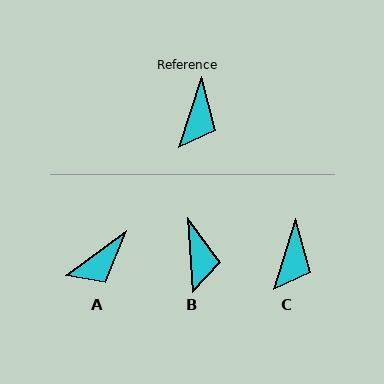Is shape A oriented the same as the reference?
No, it is off by about 36 degrees.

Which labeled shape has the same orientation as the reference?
C.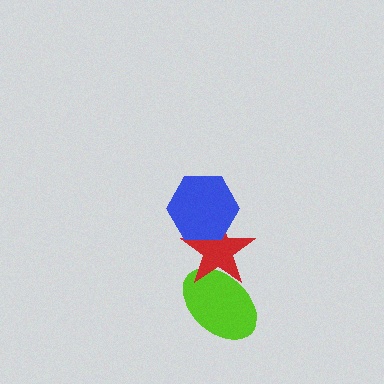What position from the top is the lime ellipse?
The lime ellipse is 3rd from the top.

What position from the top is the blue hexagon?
The blue hexagon is 1st from the top.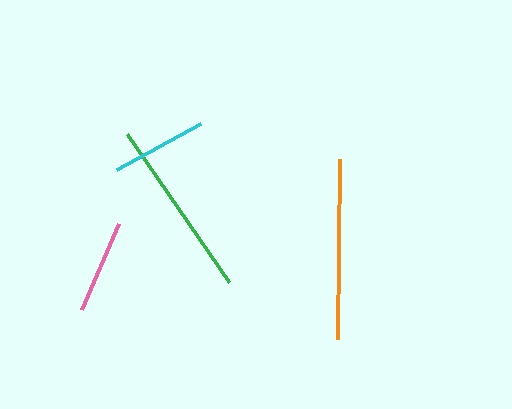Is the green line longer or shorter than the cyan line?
The green line is longer than the cyan line.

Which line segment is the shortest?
The pink line is the shortest at approximately 93 pixels.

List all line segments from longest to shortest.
From longest to shortest: orange, green, cyan, pink.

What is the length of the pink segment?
The pink segment is approximately 93 pixels long.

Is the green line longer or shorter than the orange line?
The orange line is longer than the green line.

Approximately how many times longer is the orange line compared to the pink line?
The orange line is approximately 1.9 times the length of the pink line.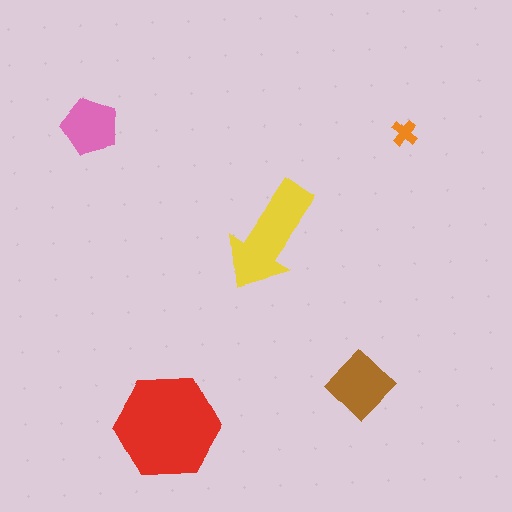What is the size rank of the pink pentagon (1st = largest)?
4th.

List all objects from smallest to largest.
The orange cross, the pink pentagon, the brown diamond, the yellow arrow, the red hexagon.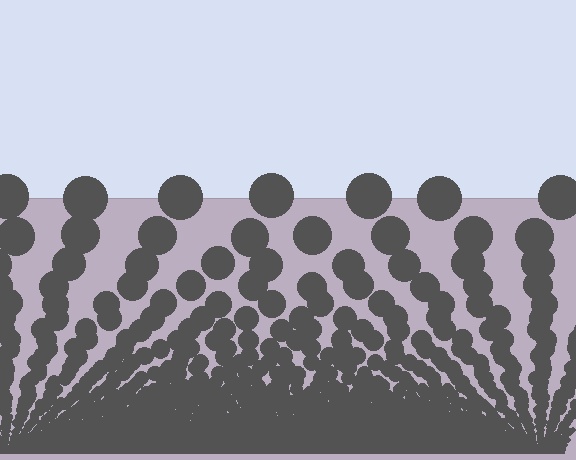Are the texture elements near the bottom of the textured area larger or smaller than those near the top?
Smaller. The gradient is inverted — elements near the bottom are smaller and denser.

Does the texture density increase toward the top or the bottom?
Density increases toward the bottom.